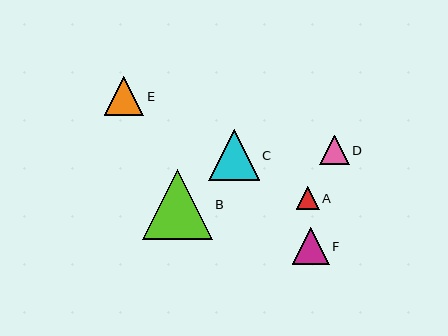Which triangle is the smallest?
Triangle A is the smallest with a size of approximately 23 pixels.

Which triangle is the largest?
Triangle B is the largest with a size of approximately 70 pixels.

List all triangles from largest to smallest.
From largest to smallest: B, C, E, F, D, A.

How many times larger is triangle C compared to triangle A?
Triangle C is approximately 2.2 times the size of triangle A.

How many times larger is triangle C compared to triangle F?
Triangle C is approximately 1.4 times the size of triangle F.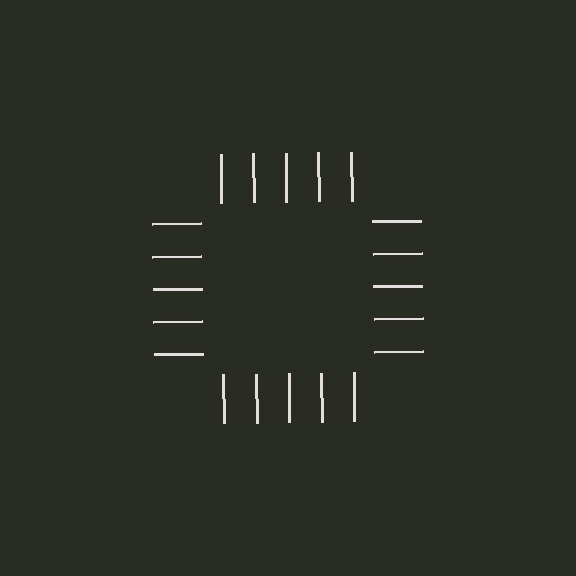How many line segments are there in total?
20 — 5 along each of the 4 edges.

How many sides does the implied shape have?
4 sides — the line-ends trace a square.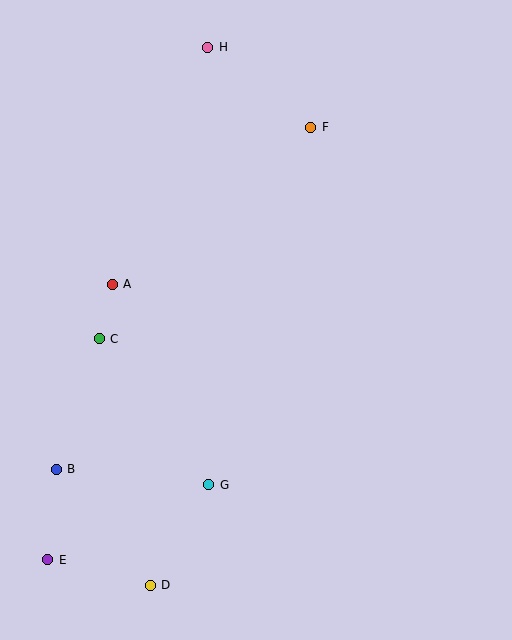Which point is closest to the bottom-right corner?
Point G is closest to the bottom-right corner.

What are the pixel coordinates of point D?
Point D is at (150, 585).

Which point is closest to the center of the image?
Point A at (112, 284) is closest to the center.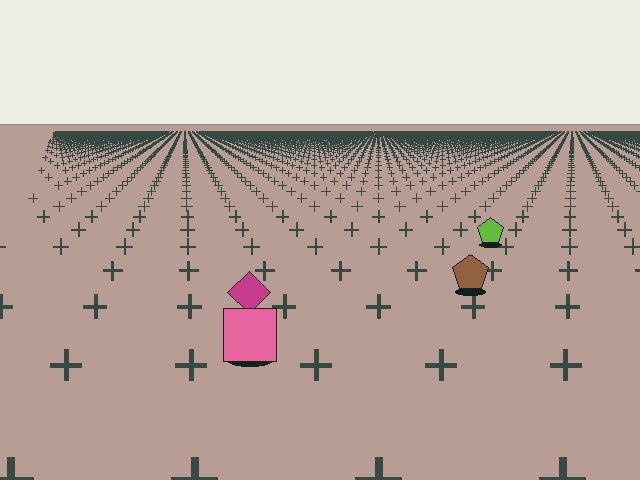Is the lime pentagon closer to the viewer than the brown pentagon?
No. The brown pentagon is closer — you can tell from the texture gradient: the ground texture is coarser near it.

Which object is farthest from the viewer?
The lime pentagon is farthest from the viewer. It appears smaller and the ground texture around it is denser.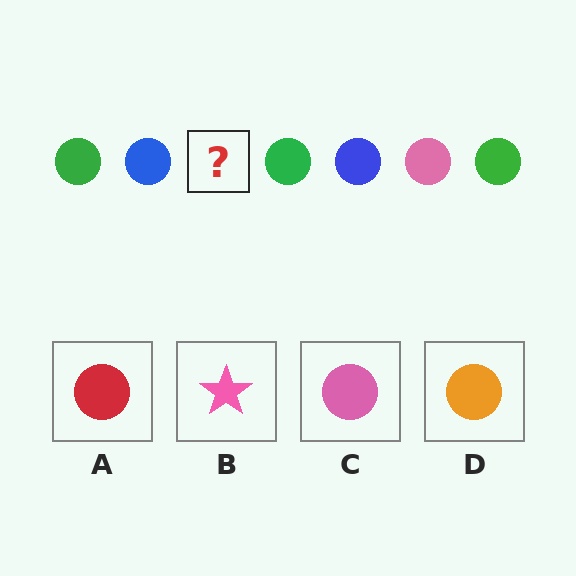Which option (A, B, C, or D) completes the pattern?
C.